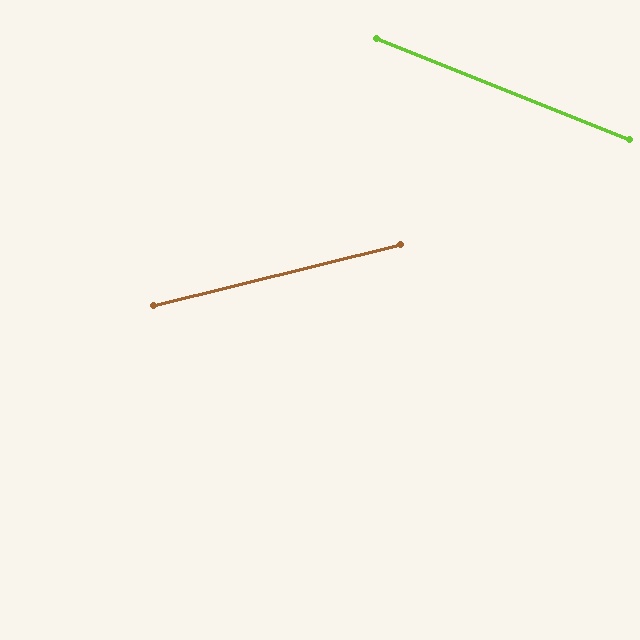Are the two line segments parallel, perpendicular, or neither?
Neither parallel nor perpendicular — they differ by about 36°.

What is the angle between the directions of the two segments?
Approximately 36 degrees.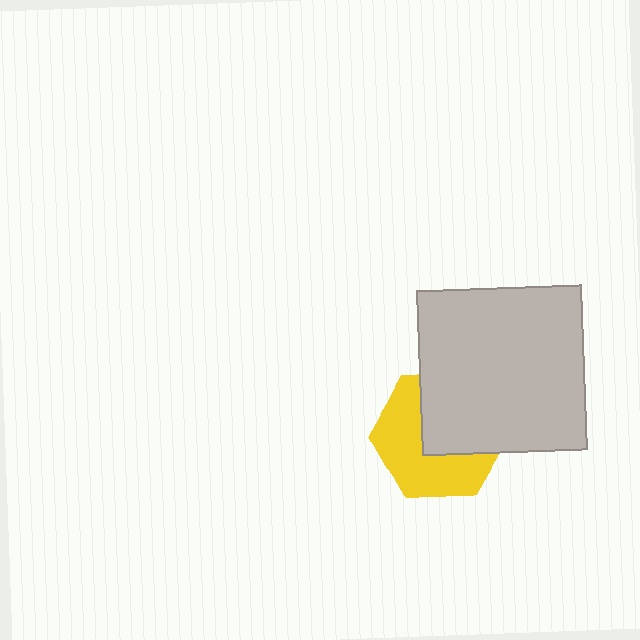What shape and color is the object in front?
The object in front is a light gray square.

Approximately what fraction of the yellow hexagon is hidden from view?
Roughly 46% of the yellow hexagon is hidden behind the light gray square.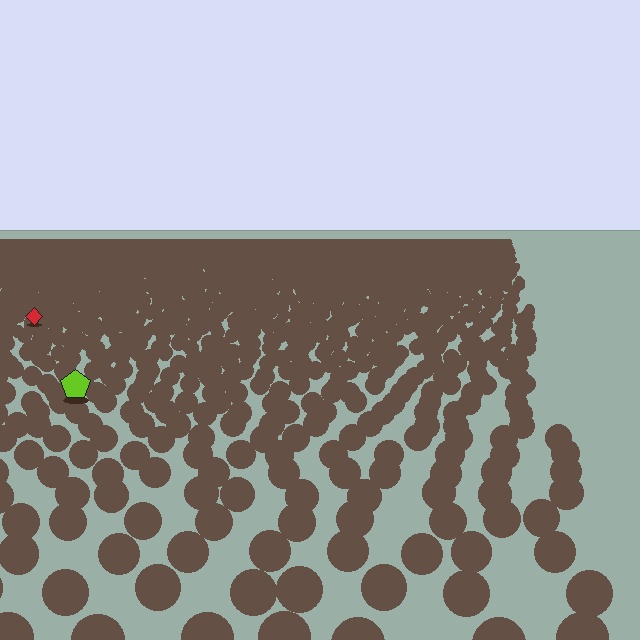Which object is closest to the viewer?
The lime pentagon is closest. The texture marks near it are larger and more spread out.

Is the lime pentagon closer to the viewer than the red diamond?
Yes. The lime pentagon is closer — you can tell from the texture gradient: the ground texture is coarser near it.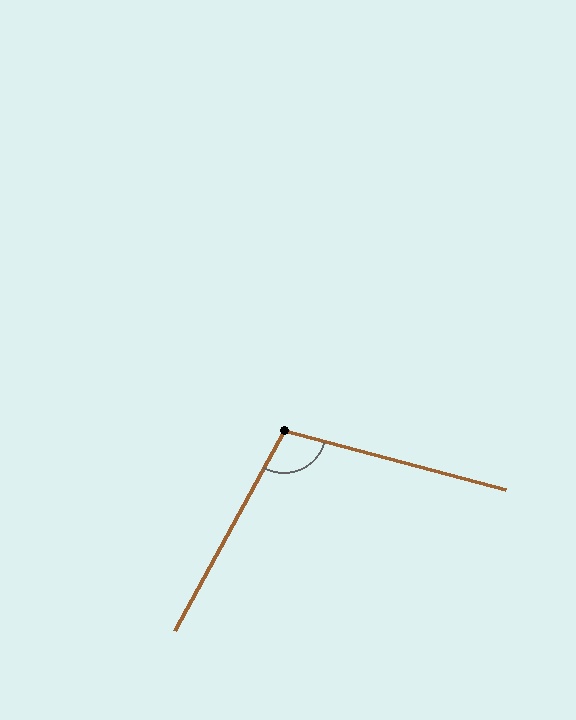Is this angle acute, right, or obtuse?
It is obtuse.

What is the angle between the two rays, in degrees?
Approximately 104 degrees.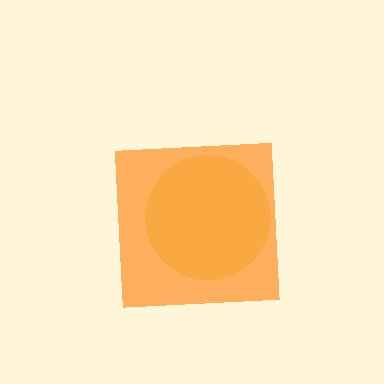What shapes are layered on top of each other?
The layered shapes are: a yellow circle, an orange square.